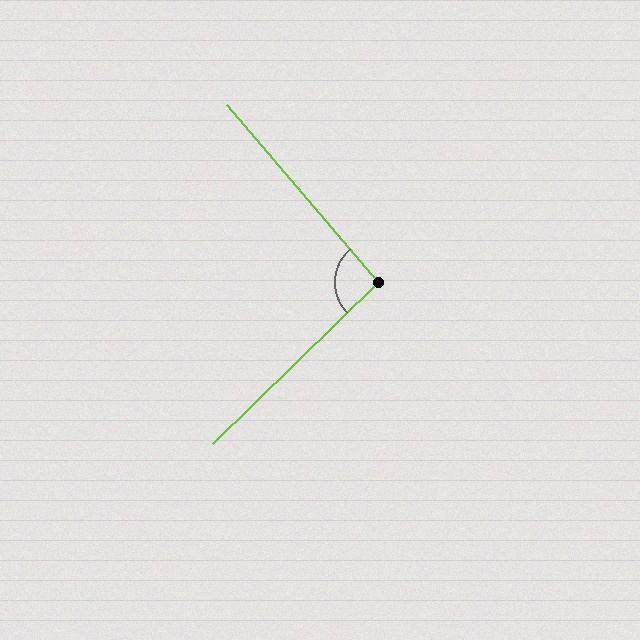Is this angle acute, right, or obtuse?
It is approximately a right angle.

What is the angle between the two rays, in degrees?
Approximately 94 degrees.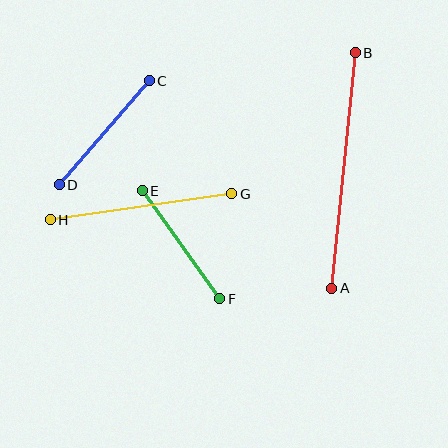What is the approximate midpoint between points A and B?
The midpoint is at approximately (343, 170) pixels.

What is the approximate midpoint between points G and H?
The midpoint is at approximately (141, 207) pixels.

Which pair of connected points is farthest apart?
Points A and B are farthest apart.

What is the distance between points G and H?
The distance is approximately 183 pixels.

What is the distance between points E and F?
The distance is approximately 132 pixels.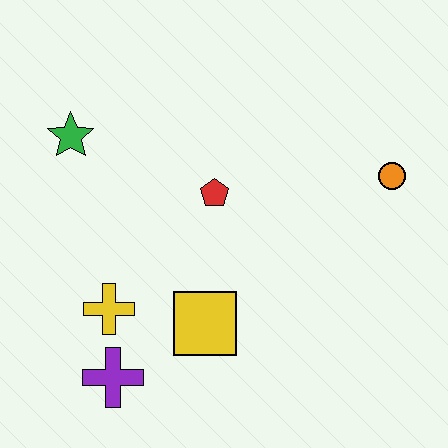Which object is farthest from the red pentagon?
The purple cross is farthest from the red pentagon.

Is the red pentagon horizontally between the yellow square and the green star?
No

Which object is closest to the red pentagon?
The yellow square is closest to the red pentagon.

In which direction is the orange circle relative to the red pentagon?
The orange circle is to the right of the red pentagon.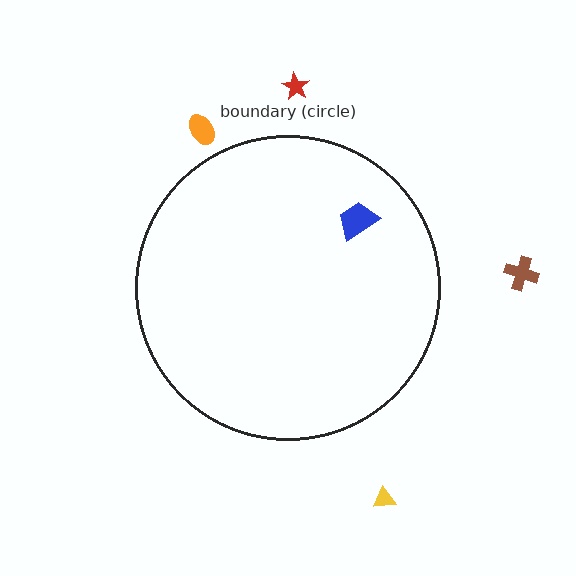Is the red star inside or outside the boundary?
Outside.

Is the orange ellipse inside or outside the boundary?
Outside.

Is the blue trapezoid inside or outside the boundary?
Inside.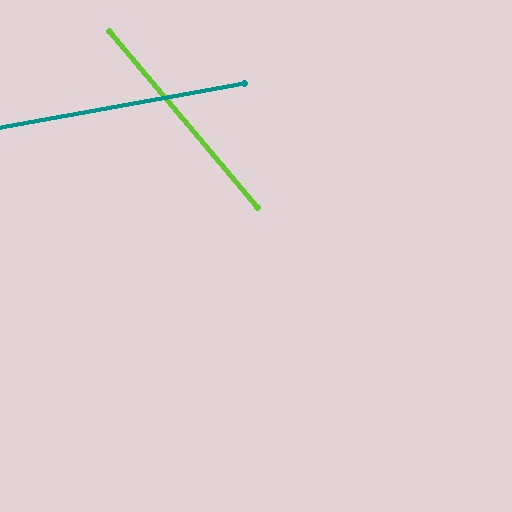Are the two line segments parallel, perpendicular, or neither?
Neither parallel nor perpendicular — they differ by about 60°.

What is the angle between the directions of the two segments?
Approximately 60 degrees.